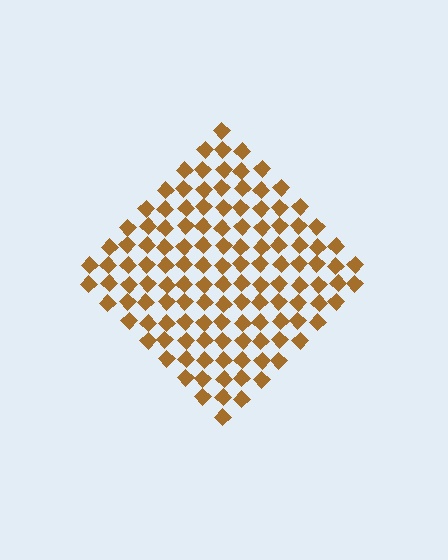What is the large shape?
The large shape is a diamond.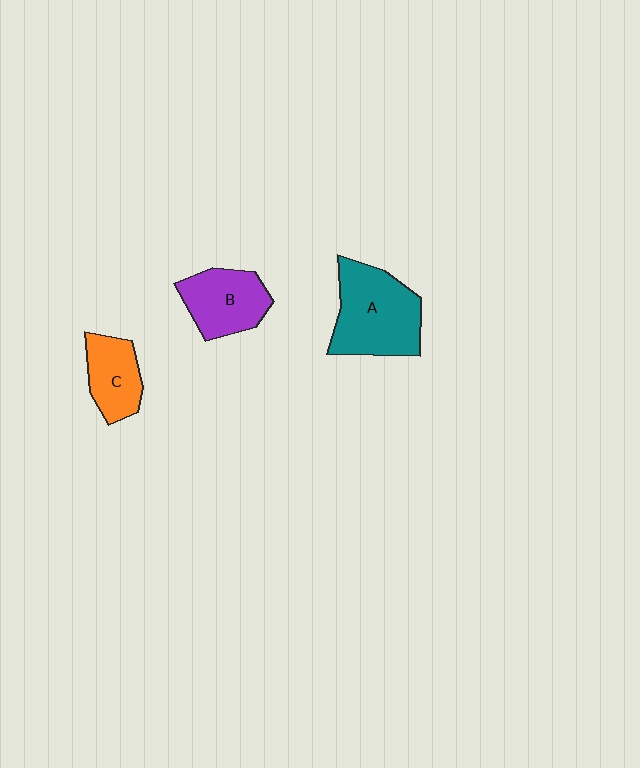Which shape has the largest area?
Shape A (teal).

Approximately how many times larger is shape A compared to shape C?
Approximately 1.8 times.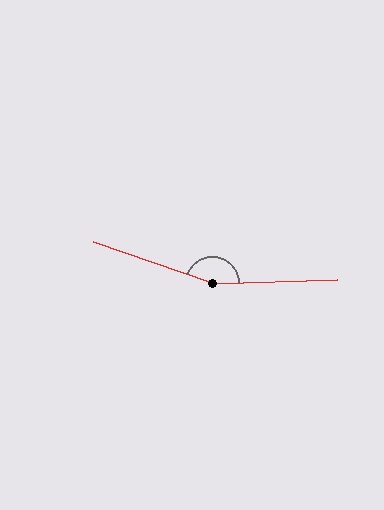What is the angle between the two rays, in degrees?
Approximately 160 degrees.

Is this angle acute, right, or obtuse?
It is obtuse.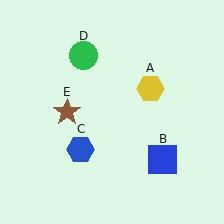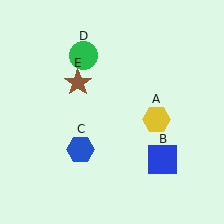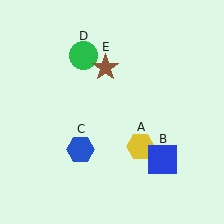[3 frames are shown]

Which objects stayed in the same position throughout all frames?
Blue square (object B) and blue hexagon (object C) and green circle (object D) remained stationary.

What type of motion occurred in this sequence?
The yellow hexagon (object A), brown star (object E) rotated clockwise around the center of the scene.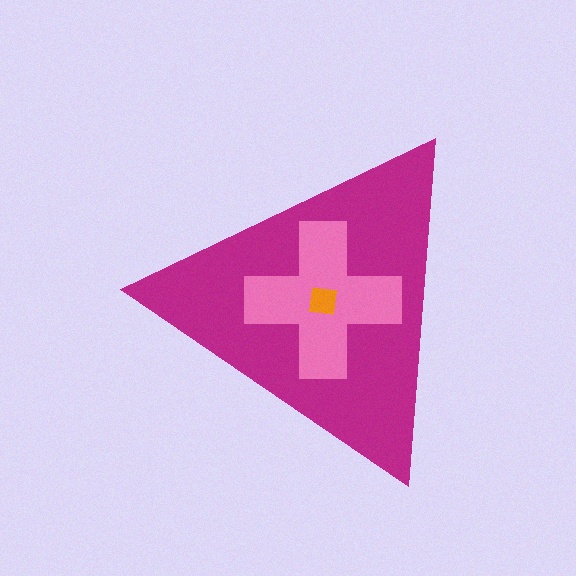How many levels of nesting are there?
3.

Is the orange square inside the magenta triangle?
Yes.